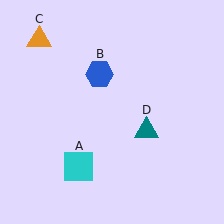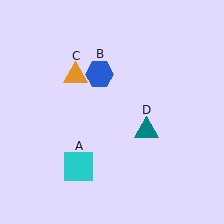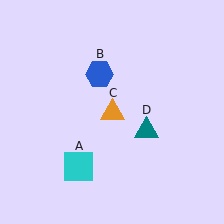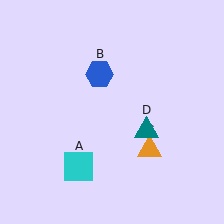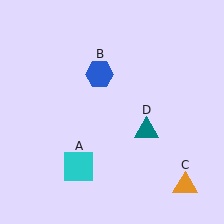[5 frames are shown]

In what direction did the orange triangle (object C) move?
The orange triangle (object C) moved down and to the right.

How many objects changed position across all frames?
1 object changed position: orange triangle (object C).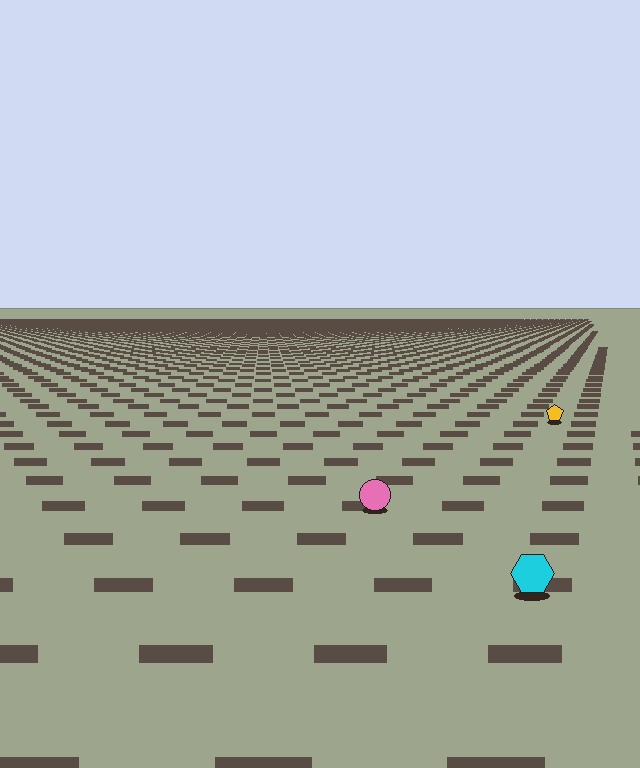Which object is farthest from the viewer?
The yellow pentagon is farthest from the viewer. It appears smaller and the ground texture around it is denser.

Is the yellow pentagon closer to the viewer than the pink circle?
No. The pink circle is closer — you can tell from the texture gradient: the ground texture is coarser near it.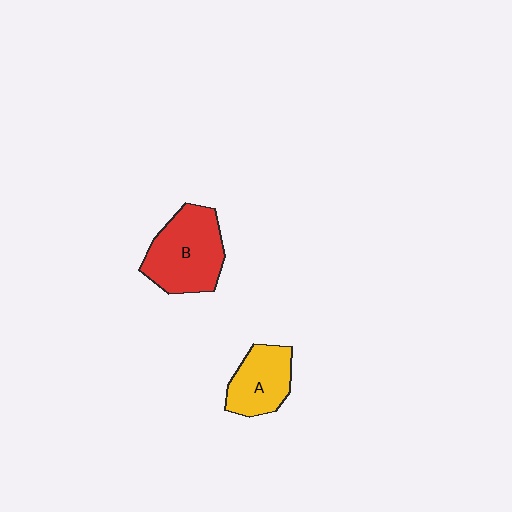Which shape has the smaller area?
Shape A (yellow).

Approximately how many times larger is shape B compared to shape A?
Approximately 1.5 times.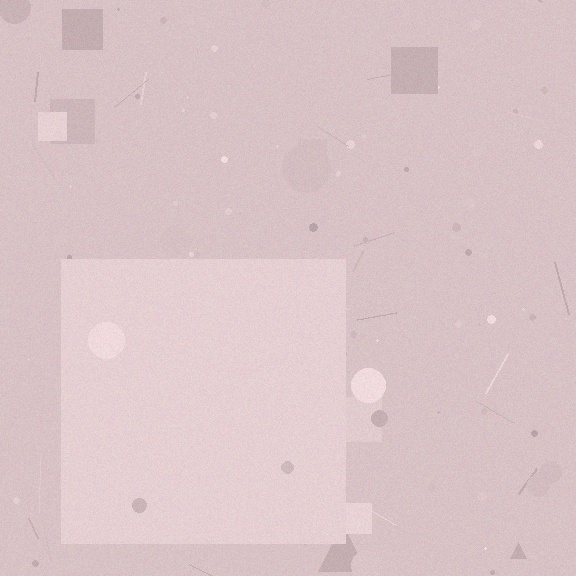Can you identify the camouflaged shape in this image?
The camouflaged shape is a square.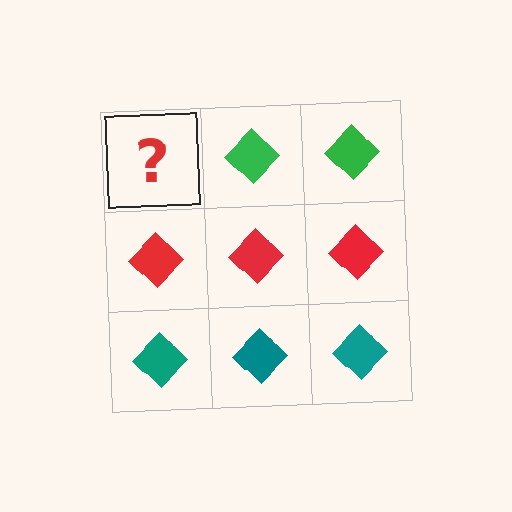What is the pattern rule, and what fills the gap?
The rule is that each row has a consistent color. The gap should be filled with a green diamond.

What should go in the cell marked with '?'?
The missing cell should contain a green diamond.